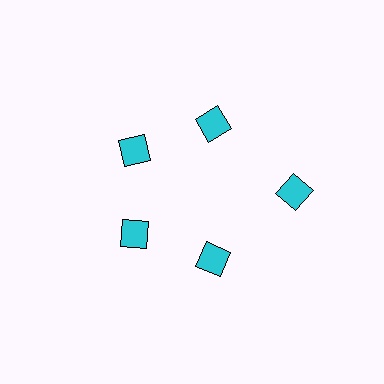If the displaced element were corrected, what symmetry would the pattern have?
It would have 5-fold rotational symmetry — the pattern would map onto itself every 72 degrees.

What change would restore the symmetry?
The symmetry would be restored by moving it inward, back onto the ring so that all 5 diamonds sit at equal angles and equal distance from the center.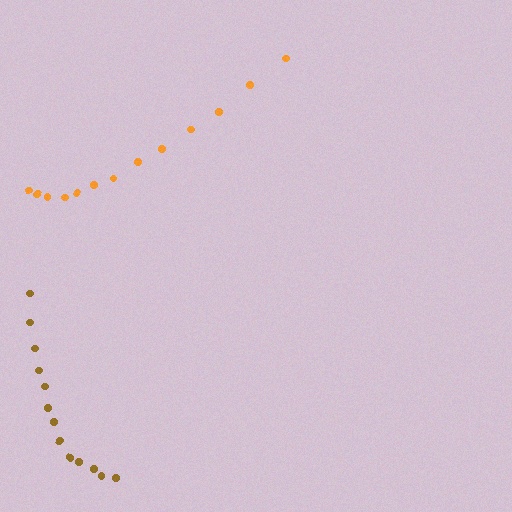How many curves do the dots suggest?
There are 2 distinct paths.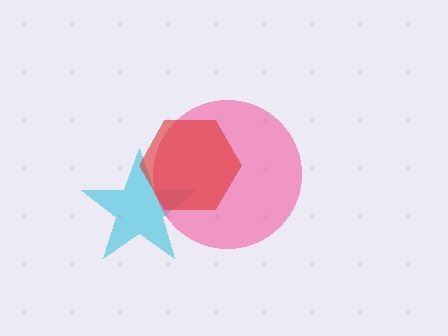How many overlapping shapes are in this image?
There are 3 overlapping shapes in the image.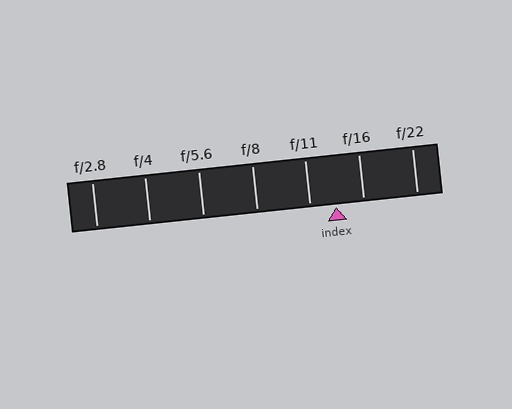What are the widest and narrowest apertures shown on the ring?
The widest aperture shown is f/2.8 and the narrowest is f/22.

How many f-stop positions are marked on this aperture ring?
There are 7 f-stop positions marked.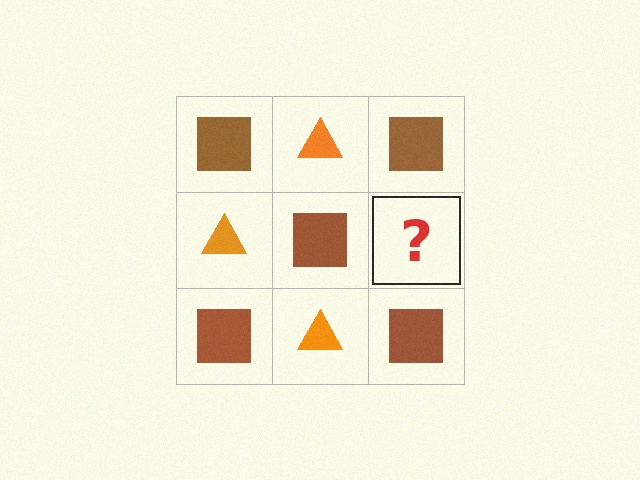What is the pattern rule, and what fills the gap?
The rule is that it alternates brown square and orange triangle in a checkerboard pattern. The gap should be filled with an orange triangle.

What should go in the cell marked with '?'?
The missing cell should contain an orange triangle.